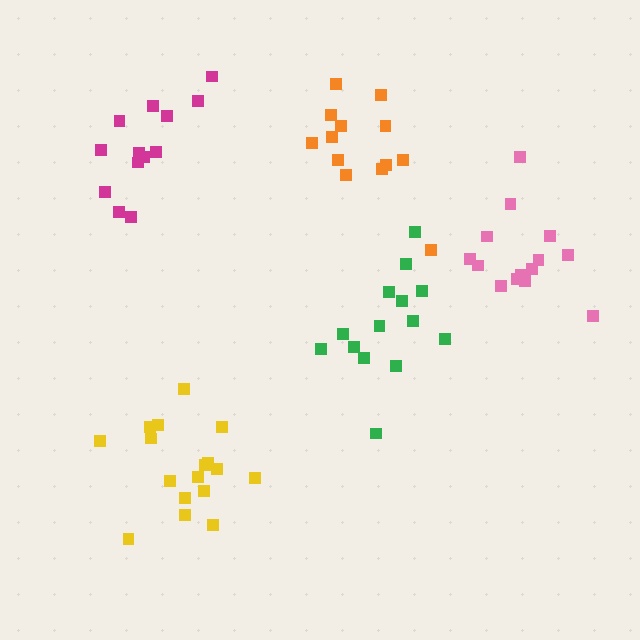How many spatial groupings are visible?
There are 5 spatial groupings.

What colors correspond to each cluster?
The clusters are colored: yellow, orange, pink, magenta, green.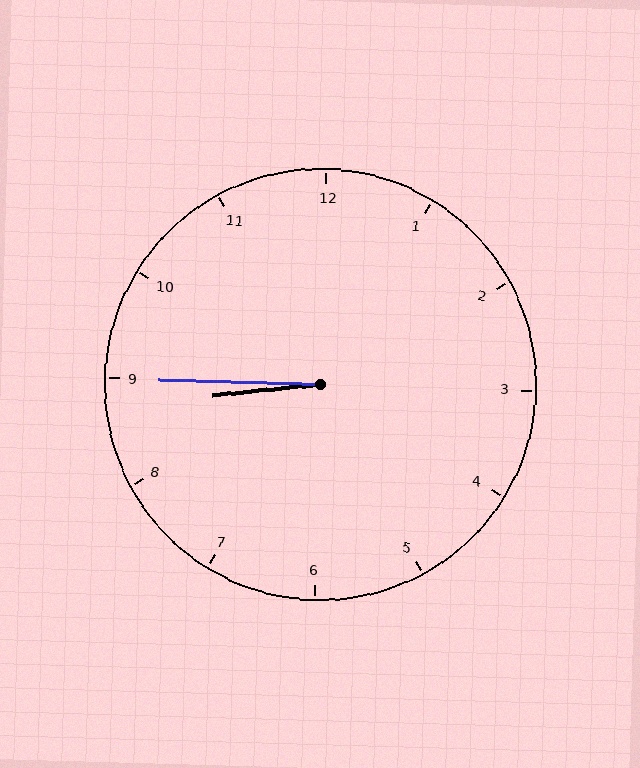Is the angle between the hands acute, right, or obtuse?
It is acute.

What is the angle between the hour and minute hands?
Approximately 8 degrees.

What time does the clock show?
8:45.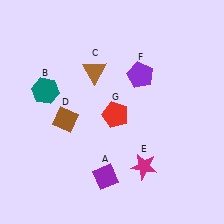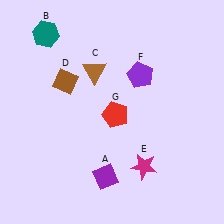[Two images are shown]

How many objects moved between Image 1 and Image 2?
2 objects moved between the two images.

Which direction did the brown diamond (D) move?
The brown diamond (D) moved up.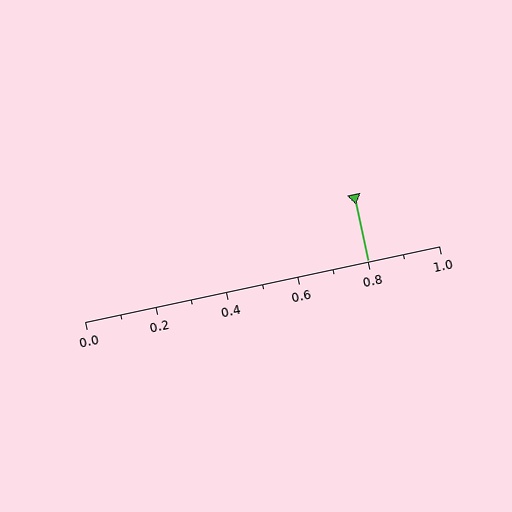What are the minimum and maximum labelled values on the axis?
The axis runs from 0.0 to 1.0.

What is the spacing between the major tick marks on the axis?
The major ticks are spaced 0.2 apart.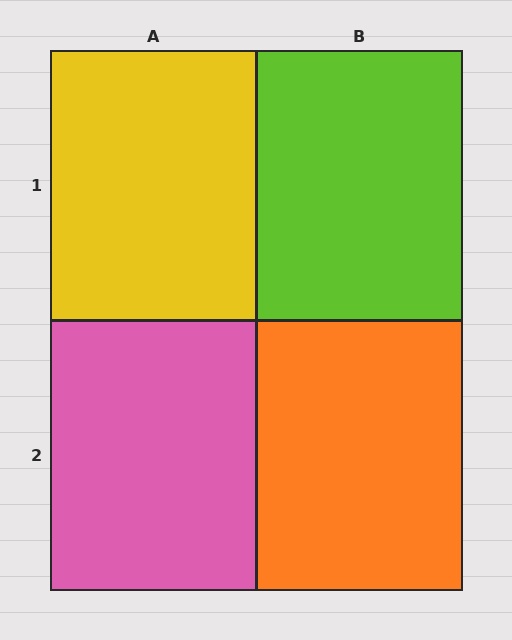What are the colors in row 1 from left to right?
Yellow, lime.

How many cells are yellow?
1 cell is yellow.